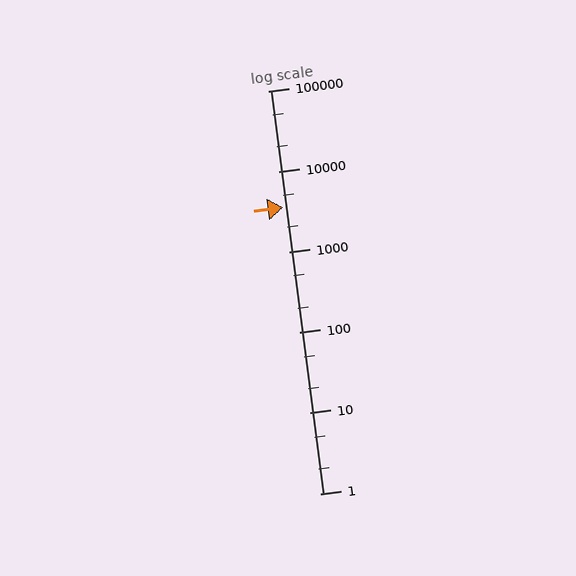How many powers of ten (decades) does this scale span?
The scale spans 5 decades, from 1 to 100000.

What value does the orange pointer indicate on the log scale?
The pointer indicates approximately 3600.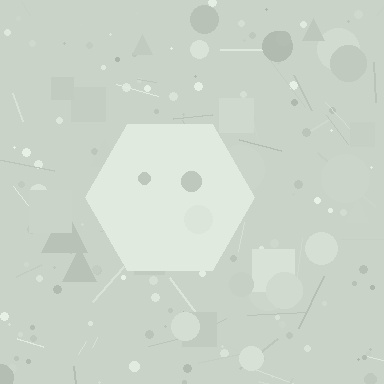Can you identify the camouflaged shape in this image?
The camouflaged shape is a hexagon.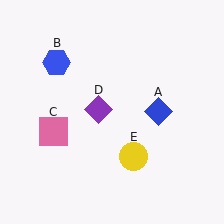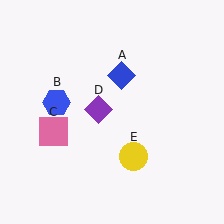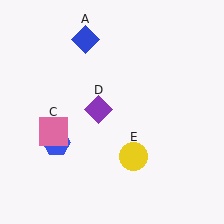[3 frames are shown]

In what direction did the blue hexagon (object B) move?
The blue hexagon (object B) moved down.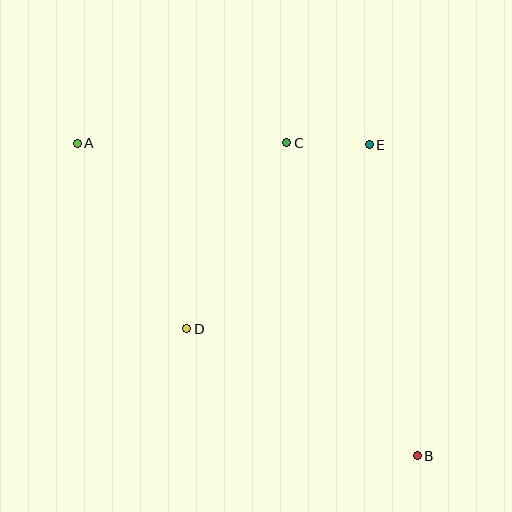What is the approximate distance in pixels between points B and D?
The distance between B and D is approximately 263 pixels.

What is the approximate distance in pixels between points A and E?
The distance between A and E is approximately 292 pixels.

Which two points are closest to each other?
Points C and E are closest to each other.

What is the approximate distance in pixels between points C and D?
The distance between C and D is approximately 211 pixels.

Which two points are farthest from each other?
Points A and B are farthest from each other.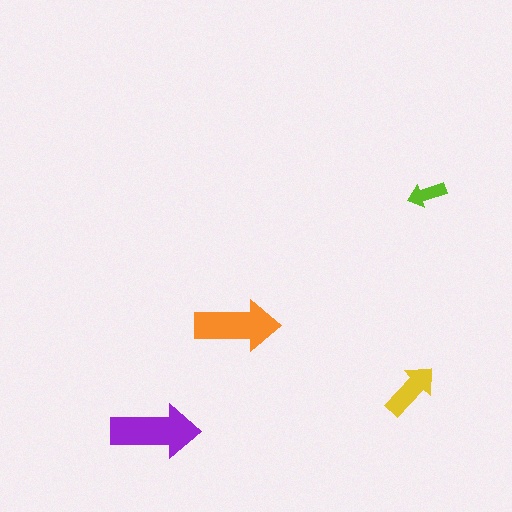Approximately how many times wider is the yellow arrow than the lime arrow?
About 1.5 times wider.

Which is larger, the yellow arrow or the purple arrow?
The purple one.